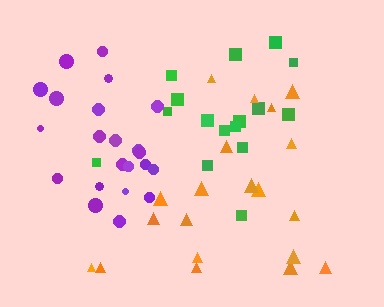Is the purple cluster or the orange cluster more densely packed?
Purple.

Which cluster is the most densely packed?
Purple.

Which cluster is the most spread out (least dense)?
Green.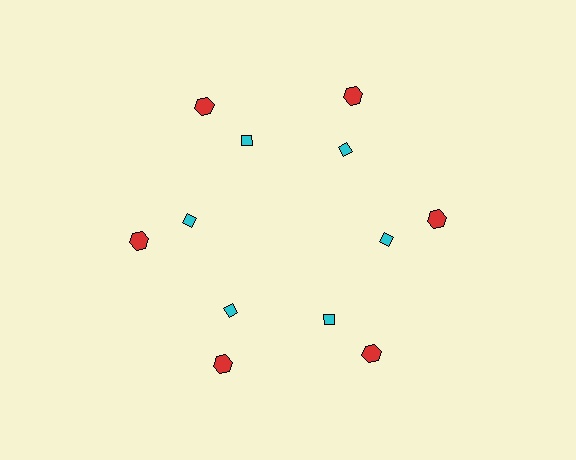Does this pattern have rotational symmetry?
Yes, this pattern has 6-fold rotational symmetry. It looks the same after rotating 60 degrees around the center.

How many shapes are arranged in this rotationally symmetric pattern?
There are 12 shapes, arranged in 6 groups of 2.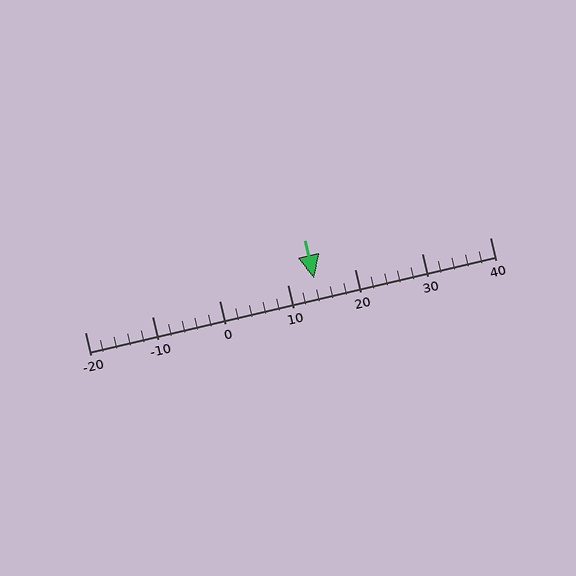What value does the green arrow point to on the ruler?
The green arrow points to approximately 14.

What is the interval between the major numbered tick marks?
The major tick marks are spaced 10 units apart.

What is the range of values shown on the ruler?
The ruler shows values from -20 to 40.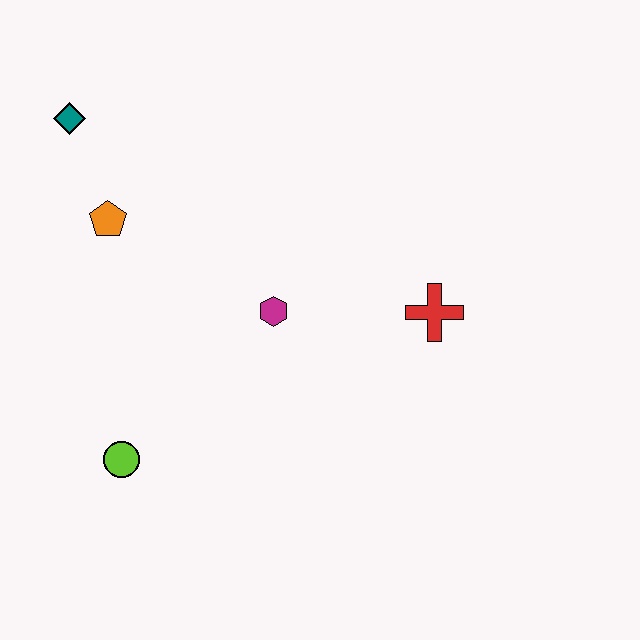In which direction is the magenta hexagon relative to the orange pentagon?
The magenta hexagon is to the right of the orange pentagon.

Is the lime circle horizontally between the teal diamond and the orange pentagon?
No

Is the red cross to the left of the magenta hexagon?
No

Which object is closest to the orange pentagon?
The teal diamond is closest to the orange pentagon.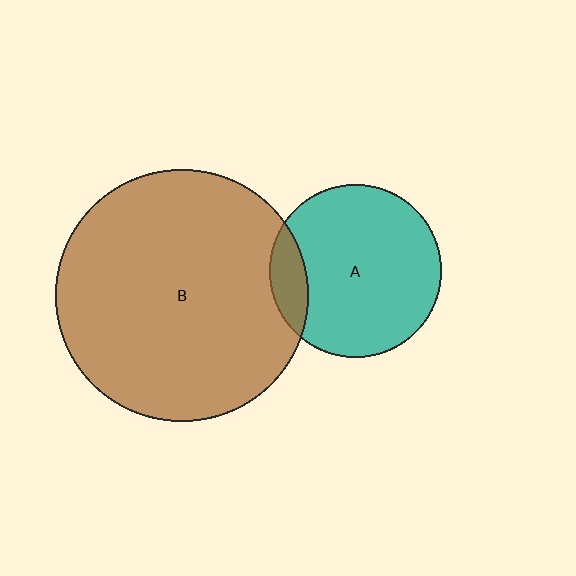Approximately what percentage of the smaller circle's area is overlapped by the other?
Approximately 15%.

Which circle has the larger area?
Circle B (brown).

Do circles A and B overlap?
Yes.